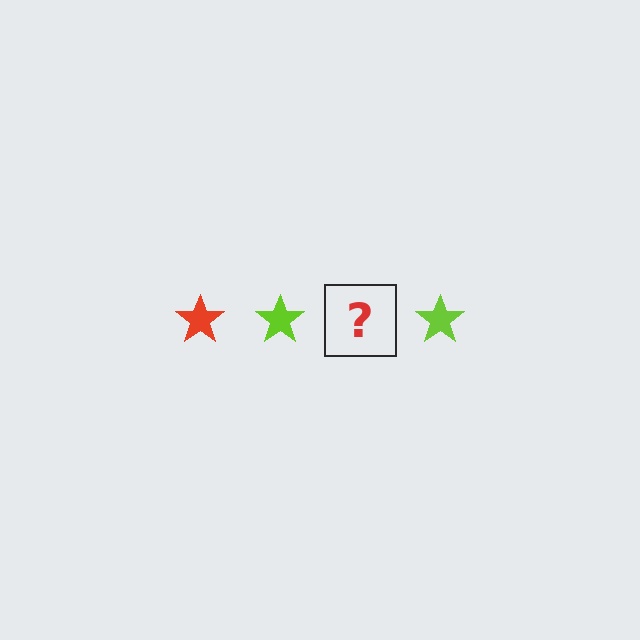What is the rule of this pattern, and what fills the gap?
The rule is that the pattern cycles through red, lime stars. The gap should be filled with a red star.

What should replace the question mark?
The question mark should be replaced with a red star.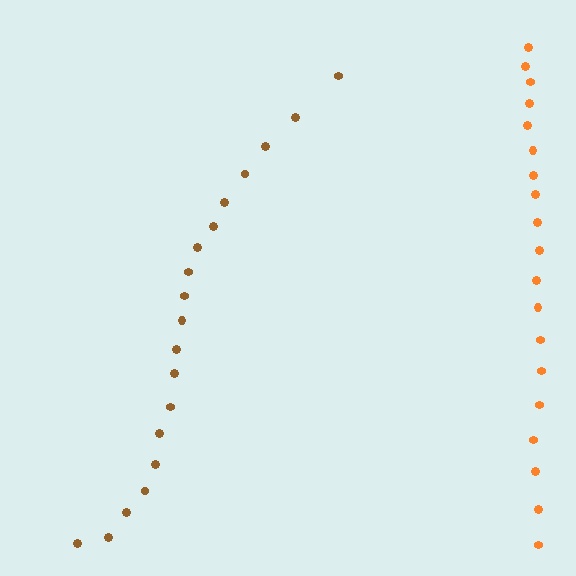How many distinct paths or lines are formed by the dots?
There are 2 distinct paths.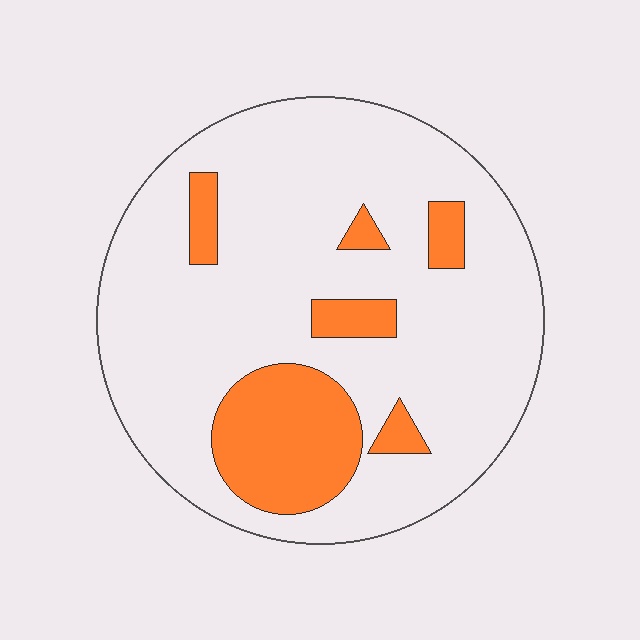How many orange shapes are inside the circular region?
6.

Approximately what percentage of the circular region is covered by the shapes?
Approximately 20%.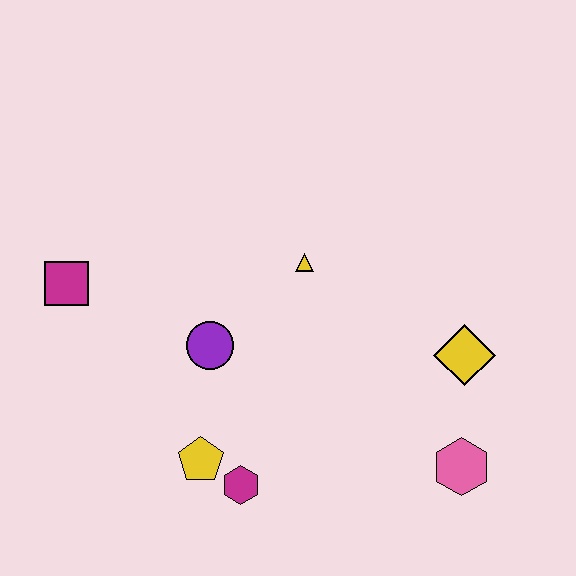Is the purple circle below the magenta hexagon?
No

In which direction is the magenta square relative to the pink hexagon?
The magenta square is to the left of the pink hexagon.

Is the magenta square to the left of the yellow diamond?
Yes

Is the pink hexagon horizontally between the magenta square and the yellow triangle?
No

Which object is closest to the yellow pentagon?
The magenta hexagon is closest to the yellow pentagon.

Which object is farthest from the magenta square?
The pink hexagon is farthest from the magenta square.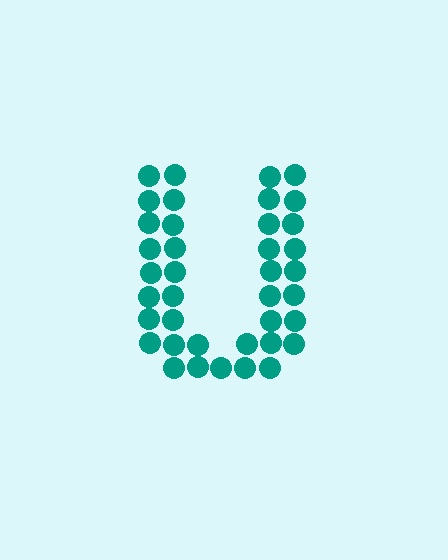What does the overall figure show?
The overall figure shows the letter U.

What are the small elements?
The small elements are circles.